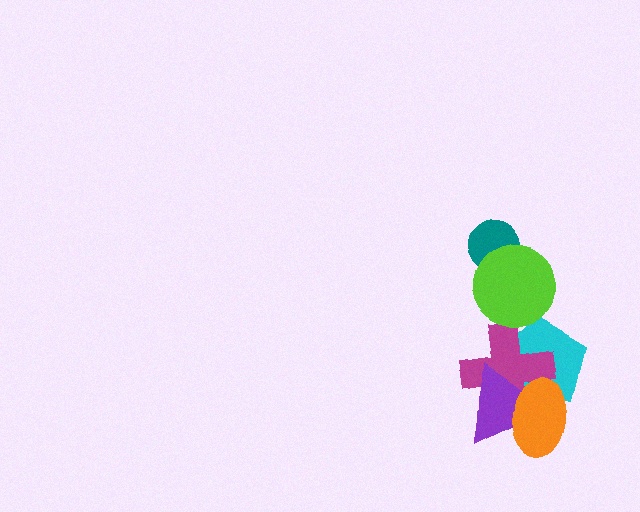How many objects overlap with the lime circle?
1 object overlaps with the lime circle.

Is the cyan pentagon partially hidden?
Yes, it is partially covered by another shape.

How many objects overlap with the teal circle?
1 object overlaps with the teal circle.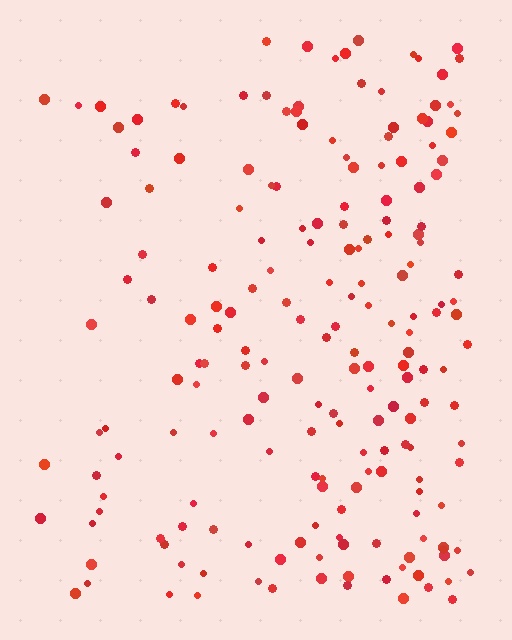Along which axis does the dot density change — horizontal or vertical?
Horizontal.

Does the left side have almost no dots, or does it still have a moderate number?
Still a moderate number, just noticeably fewer than the right.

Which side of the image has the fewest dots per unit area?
The left.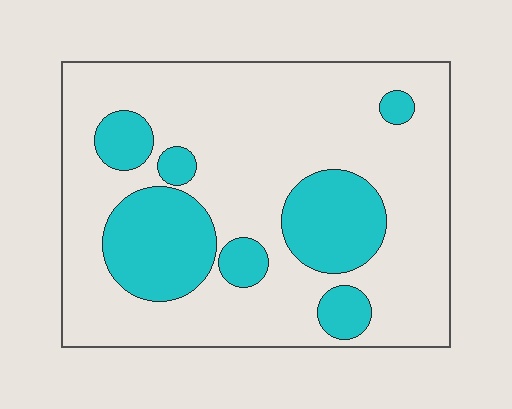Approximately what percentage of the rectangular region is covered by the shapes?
Approximately 25%.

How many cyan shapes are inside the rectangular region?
7.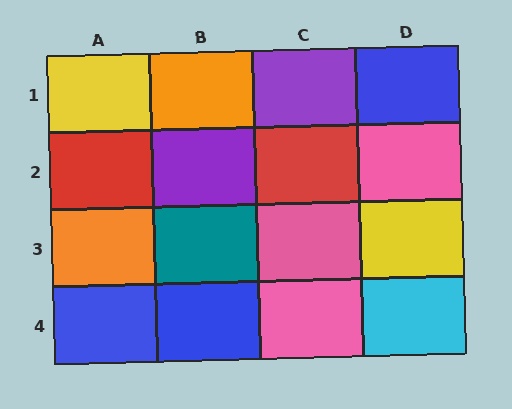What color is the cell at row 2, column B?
Purple.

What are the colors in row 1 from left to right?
Yellow, orange, purple, blue.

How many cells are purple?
2 cells are purple.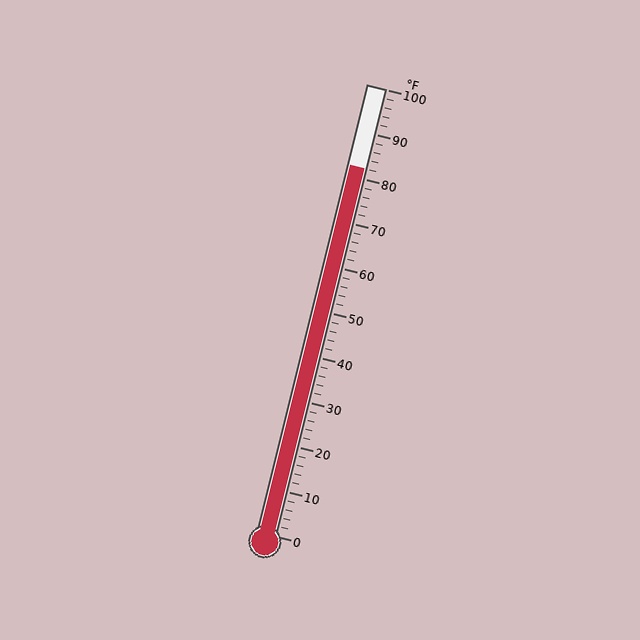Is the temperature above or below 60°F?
The temperature is above 60°F.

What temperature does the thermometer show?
The thermometer shows approximately 82°F.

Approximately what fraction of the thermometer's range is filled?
The thermometer is filled to approximately 80% of its range.